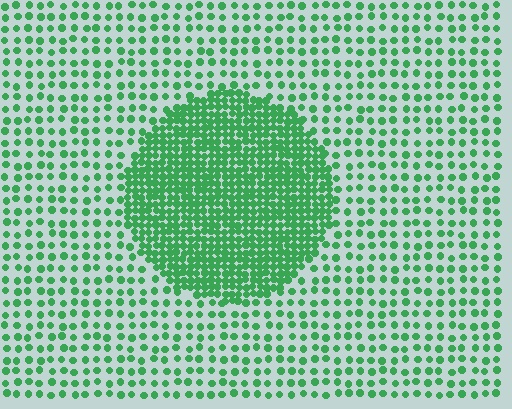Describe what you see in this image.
The image contains small green elements arranged at two different densities. A circle-shaped region is visible where the elements are more densely packed than the surrounding area.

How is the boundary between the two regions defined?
The boundary is defined by a change in element density (approximately 2.7x ratio). All elements are the same color, size, and shape.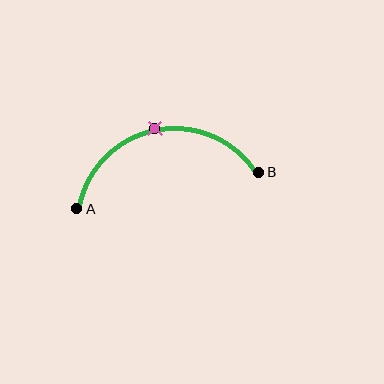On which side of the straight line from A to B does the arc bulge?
The arc bulges above the straight line connecting A and B.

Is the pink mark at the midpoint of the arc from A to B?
Yes. The pink mark lies on the arc at equal arc-length from both A and B — it is the arc midpoint.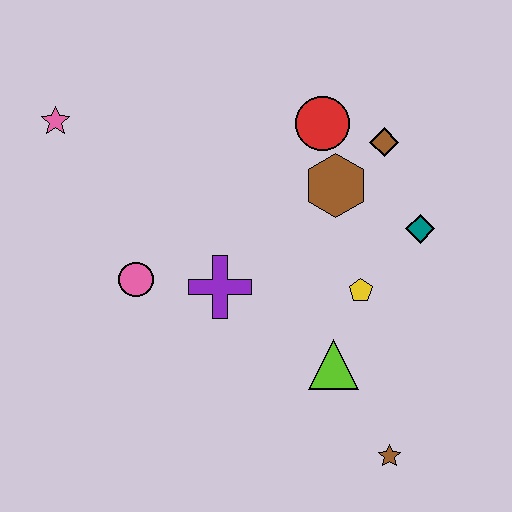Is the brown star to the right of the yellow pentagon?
Yes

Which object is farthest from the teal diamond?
The pink star is farthest from the teal diamond.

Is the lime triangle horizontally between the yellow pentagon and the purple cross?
Yes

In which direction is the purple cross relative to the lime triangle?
The purple cross is to the left of the lime triangle.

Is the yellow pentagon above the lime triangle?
Yes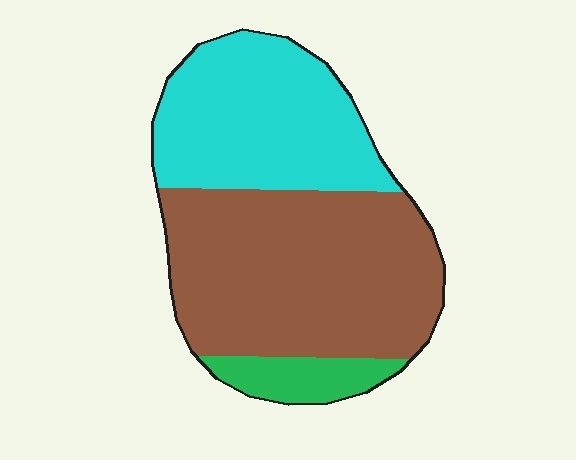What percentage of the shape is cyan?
Cyan takes up about three eighths (3/8) of the shape.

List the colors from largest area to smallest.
From largest to smallest: brown, cyan, green.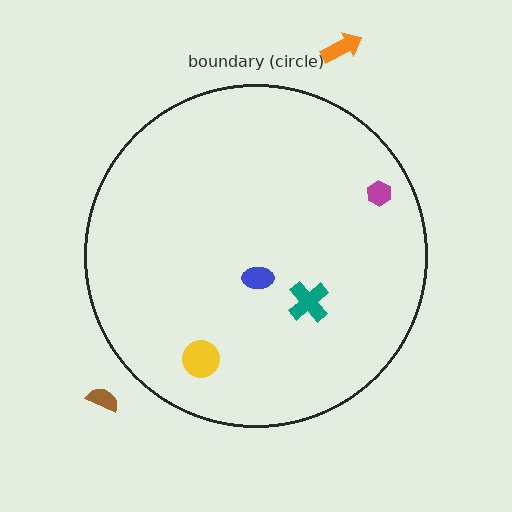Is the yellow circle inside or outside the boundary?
Inside.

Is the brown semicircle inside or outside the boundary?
Outside.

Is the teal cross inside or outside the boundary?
Inside.